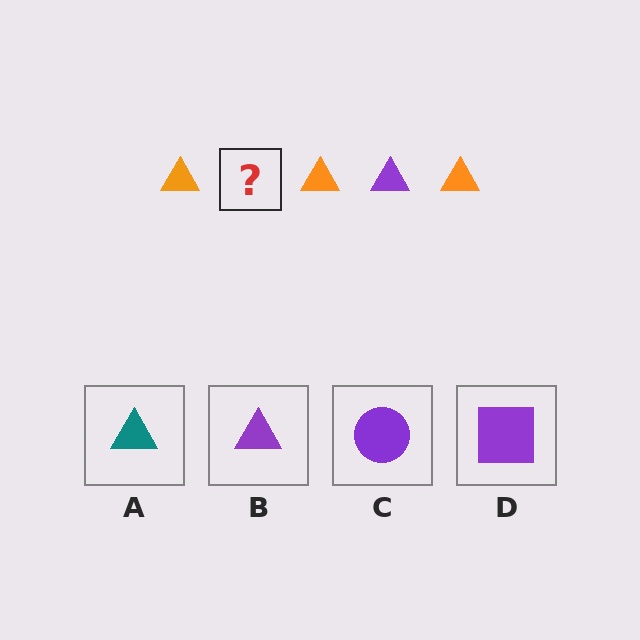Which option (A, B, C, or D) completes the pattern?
B.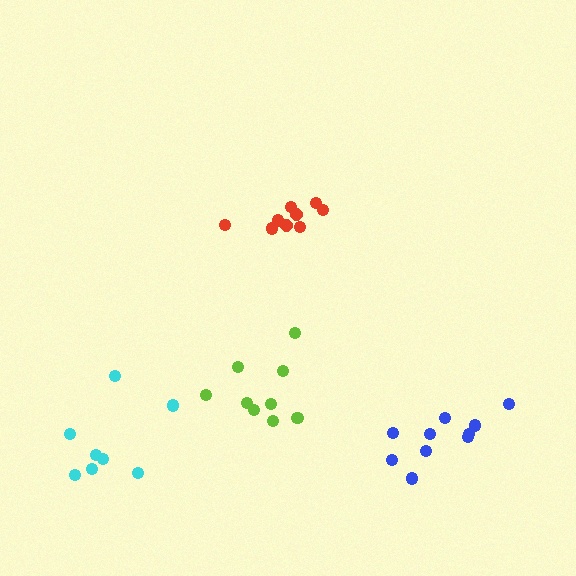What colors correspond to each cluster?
The clusters are colored: blue, lime, cyan, red.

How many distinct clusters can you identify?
There are 4 distinct clusters.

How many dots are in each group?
Group 1: 10 dots, Group 2: 9 dots, Group 3: 8 dots, Group 4: 9 dots (36 total).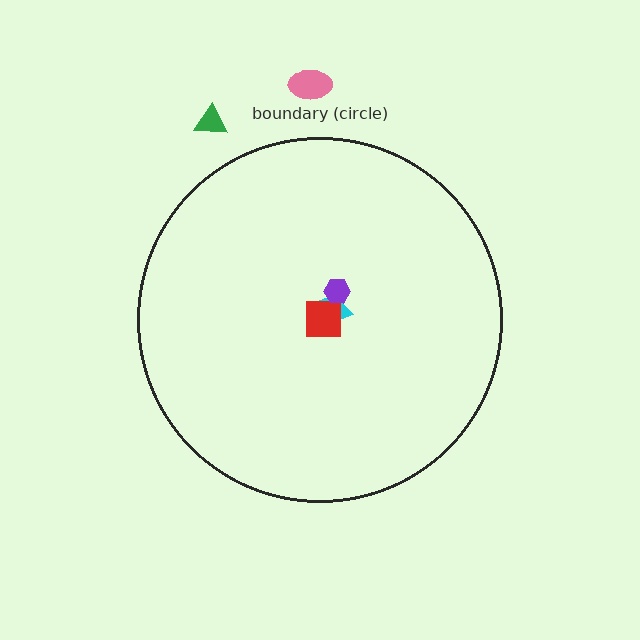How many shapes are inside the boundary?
3 inside, 2 outside.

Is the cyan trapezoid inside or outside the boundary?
Inside.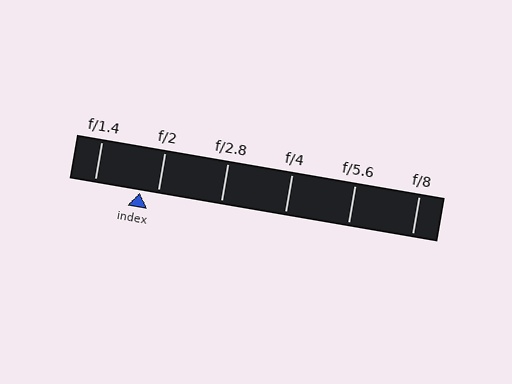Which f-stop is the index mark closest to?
The index mark is closest to f/2.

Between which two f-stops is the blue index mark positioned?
The index mark is between f/1.4 and f/2.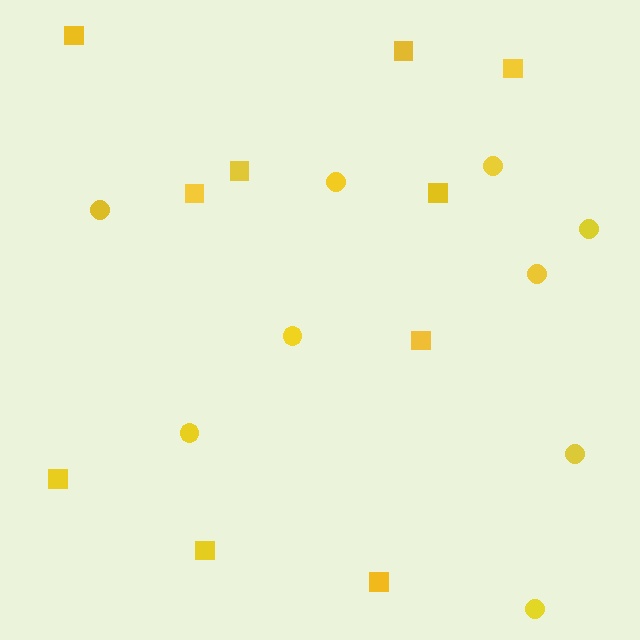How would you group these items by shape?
There are 2 groups: one group of squares (10) and one group of circles (9).